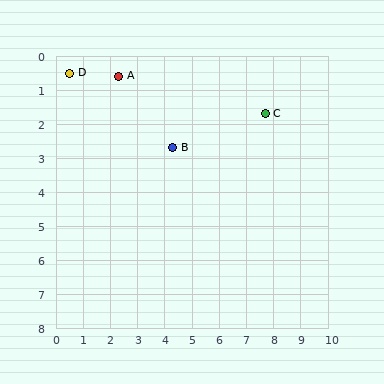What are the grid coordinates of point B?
Point B is at approximately (4.3, 2.7).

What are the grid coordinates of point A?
Point A is at approximately (2.3, 0.6).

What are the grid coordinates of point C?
Point C is at approximately (7.7, 1.7).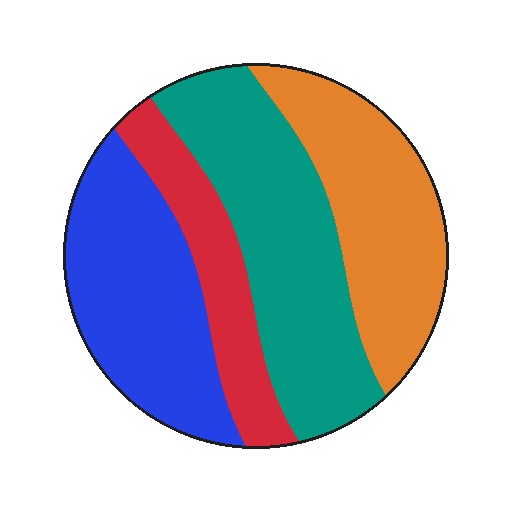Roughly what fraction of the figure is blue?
Blue covers 27% of the figure.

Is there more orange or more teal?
Teal.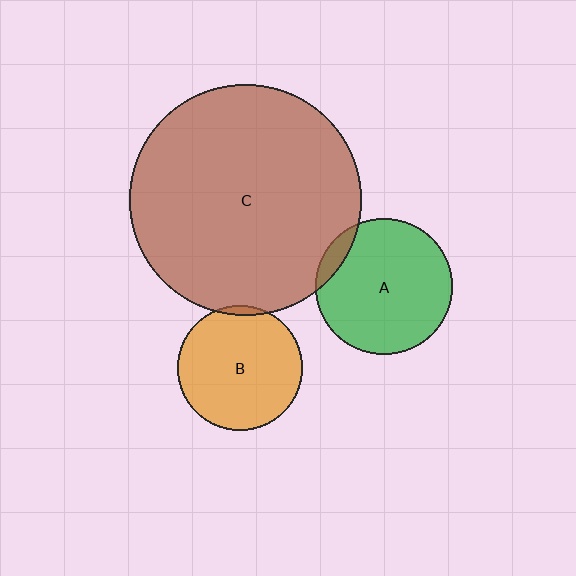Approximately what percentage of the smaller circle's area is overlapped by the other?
Approximately 10%.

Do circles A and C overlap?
Yes.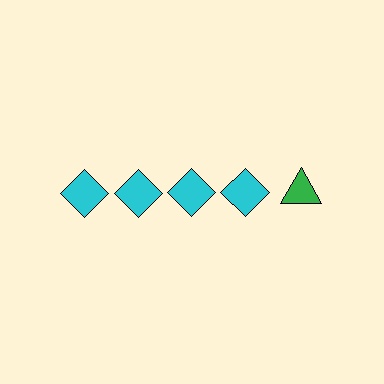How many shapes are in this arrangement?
There are 5 shapes arranged in a grid pattern.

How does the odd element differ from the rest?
It differs in both color (green instead of cyan) and shape (triangle instead of diamond).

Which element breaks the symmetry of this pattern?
The green triangle in the top row, rightmost column breaks the symmetry. All other shapes are cyan diamonds.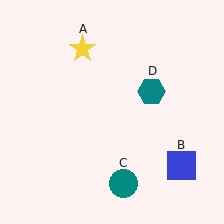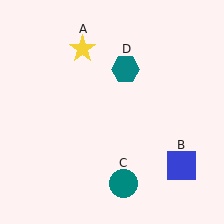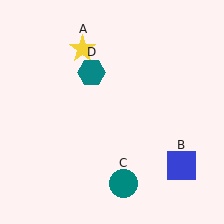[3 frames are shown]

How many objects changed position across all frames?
1 object changed position: teal hexagon (object D).